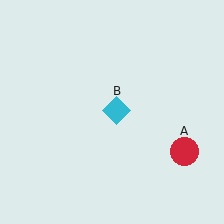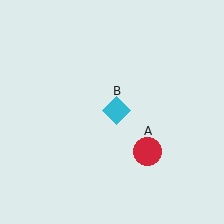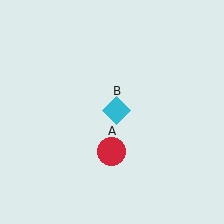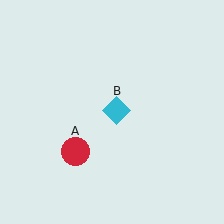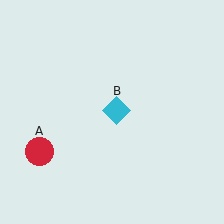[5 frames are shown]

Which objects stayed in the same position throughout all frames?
Cyan diamond (object B) remained stationary.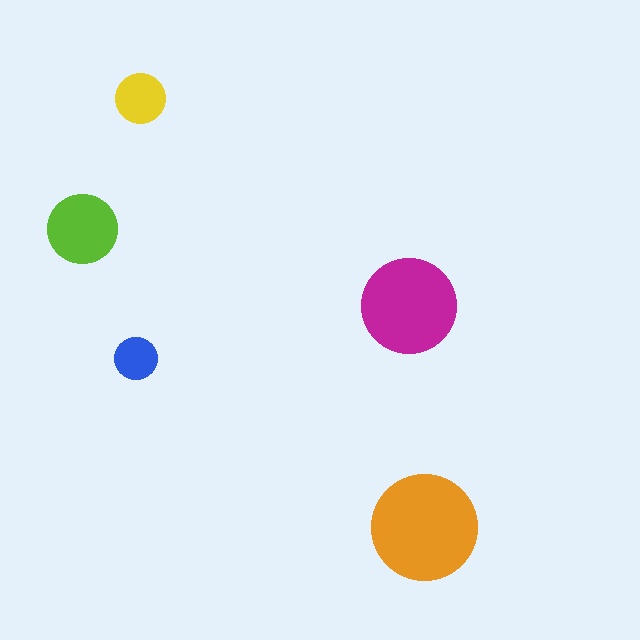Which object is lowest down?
The orange circle is bottommost.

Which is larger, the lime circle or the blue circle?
The lime one.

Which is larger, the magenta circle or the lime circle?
The magenta one.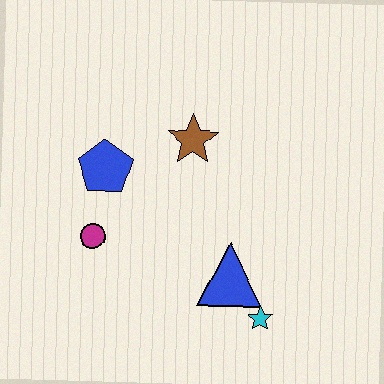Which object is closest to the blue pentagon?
The magenta circle is closest to the blue pentagon.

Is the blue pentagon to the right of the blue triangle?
No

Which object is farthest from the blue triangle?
The blue pentagon is farthest from the blue triangle.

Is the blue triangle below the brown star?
Yes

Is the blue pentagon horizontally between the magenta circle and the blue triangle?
Yes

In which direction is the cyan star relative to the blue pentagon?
The cyan star is to the right of the blue pentagon.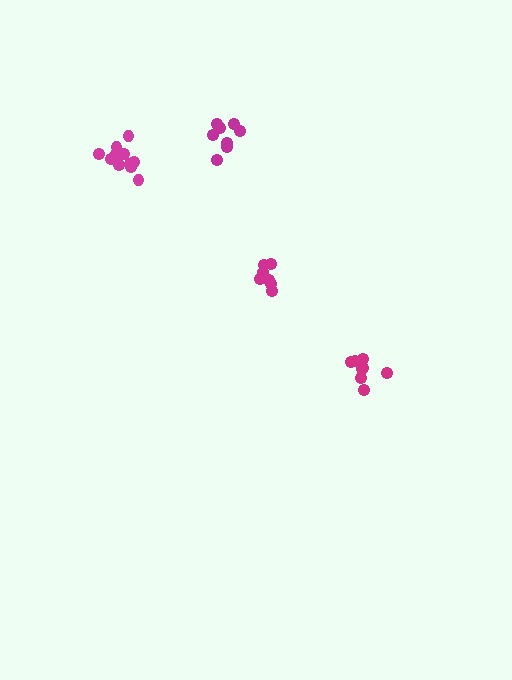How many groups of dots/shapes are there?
There are 4 groups.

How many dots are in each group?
Group 1: 12 dots, Group 2: 8 dots, Group 3: 8 dots, Group 4: 7 dots (35 total).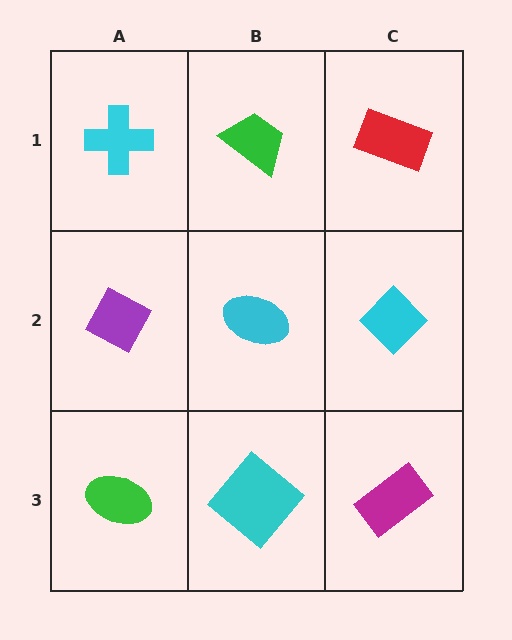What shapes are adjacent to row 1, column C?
A cyan diamond (row 2, column C), a green trapezoid (row 1, column B).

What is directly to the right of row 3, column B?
A magenta rectangle.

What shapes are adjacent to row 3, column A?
A purple diamond (row 2, column A), a cyan diamond (row 3, column B).